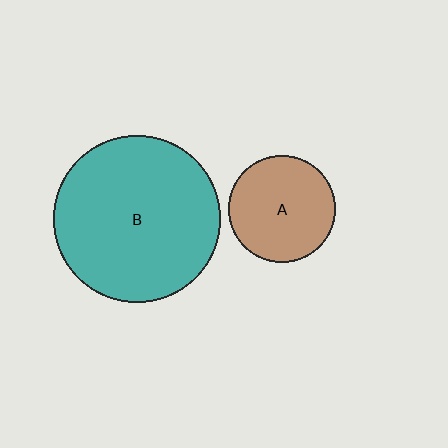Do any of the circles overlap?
No, none of the circles overlap.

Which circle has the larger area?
Circle B (teal).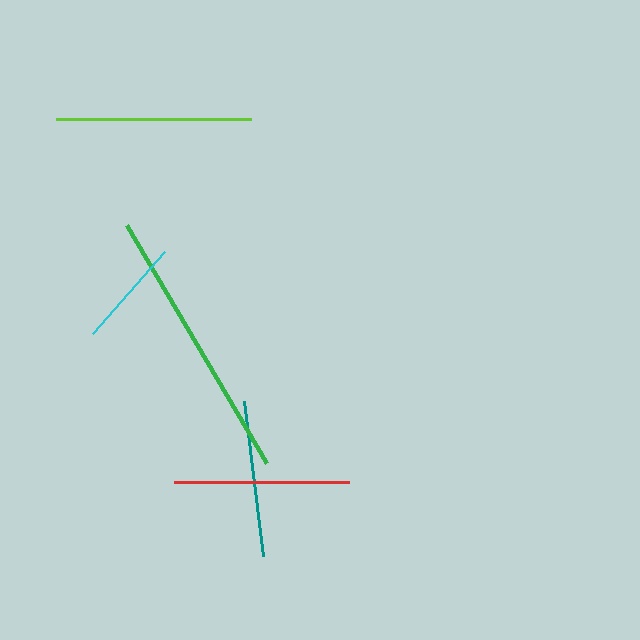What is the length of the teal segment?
The teal segment is approximately 156 pixels long.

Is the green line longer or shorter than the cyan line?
The green line is longer than the cyan line.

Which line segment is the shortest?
The cyan line is the shortest at approximately 109 pixels.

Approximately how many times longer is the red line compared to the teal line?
The red line is approximately 1.1 times the length of the teal line.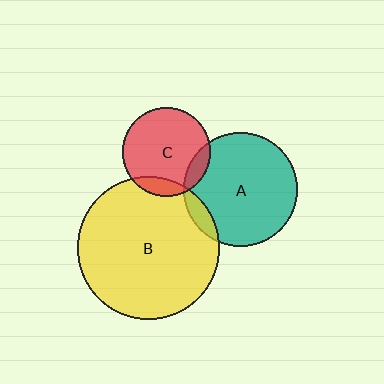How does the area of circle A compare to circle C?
Approximately 1.7 times.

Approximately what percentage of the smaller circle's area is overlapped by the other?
Approximately 10%.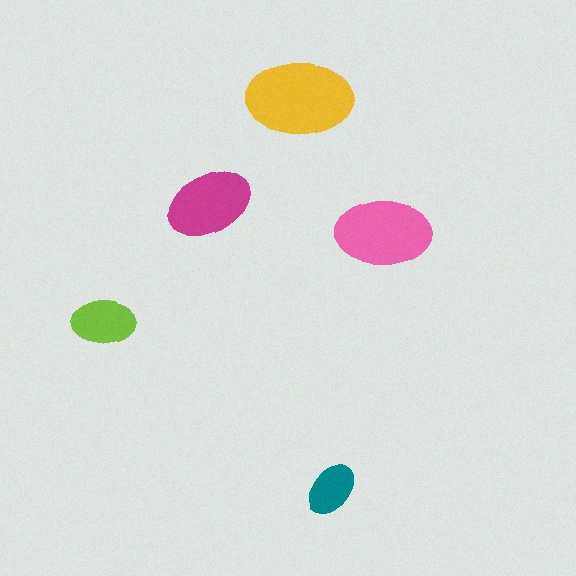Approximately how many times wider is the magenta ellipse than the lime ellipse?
About 1.5 times wider.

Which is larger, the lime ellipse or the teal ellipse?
The lime one.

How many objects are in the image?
There are 5 objects in the image.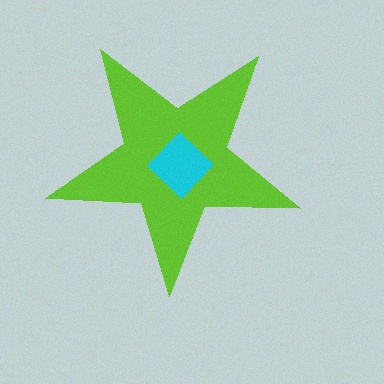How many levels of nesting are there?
2.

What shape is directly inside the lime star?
The cyan diamond.